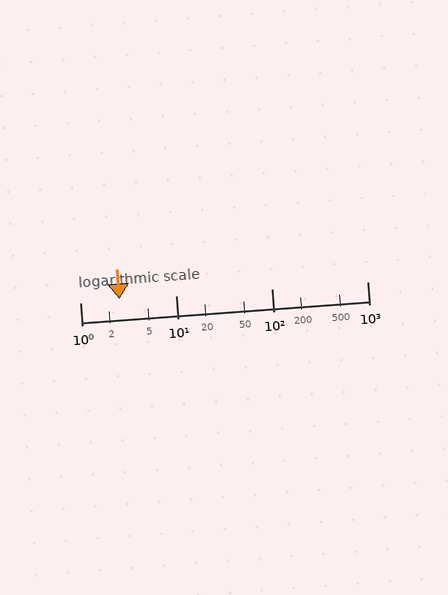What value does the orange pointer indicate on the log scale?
The pointer indicates approximately 2.6.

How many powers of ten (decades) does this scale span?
The scale spans 3 decades, from 1 to 1000.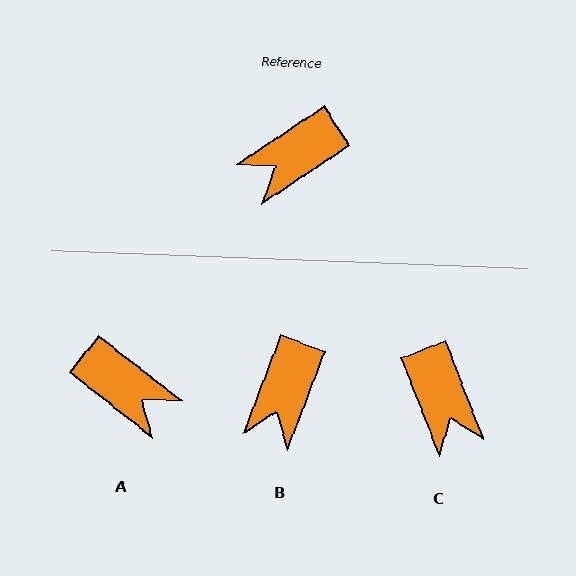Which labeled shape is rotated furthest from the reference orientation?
A, about 108 degrees away.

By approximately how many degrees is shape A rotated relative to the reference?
Approximately 108 degrees counter-clockwise.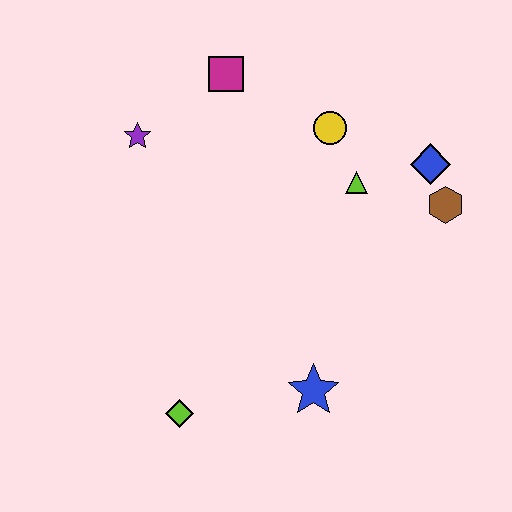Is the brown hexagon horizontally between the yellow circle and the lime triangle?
No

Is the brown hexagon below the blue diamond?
Yes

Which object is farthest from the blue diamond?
The lime diamond is farthest from the blue diamond.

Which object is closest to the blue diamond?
The brown hexagon is closest to the blue diamond.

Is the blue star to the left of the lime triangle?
Yes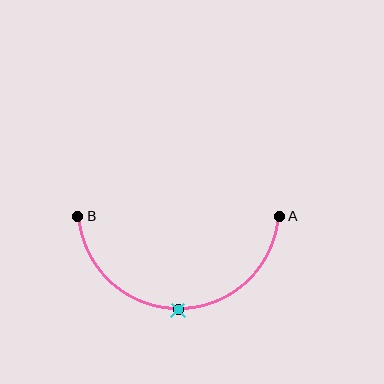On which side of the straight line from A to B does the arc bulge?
The arc bulges below the straight line connecting A and B.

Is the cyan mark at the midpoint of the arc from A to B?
Yes. The cyan mark lies on the arc at equal arc-length from both A and B — it is the arc midpoint.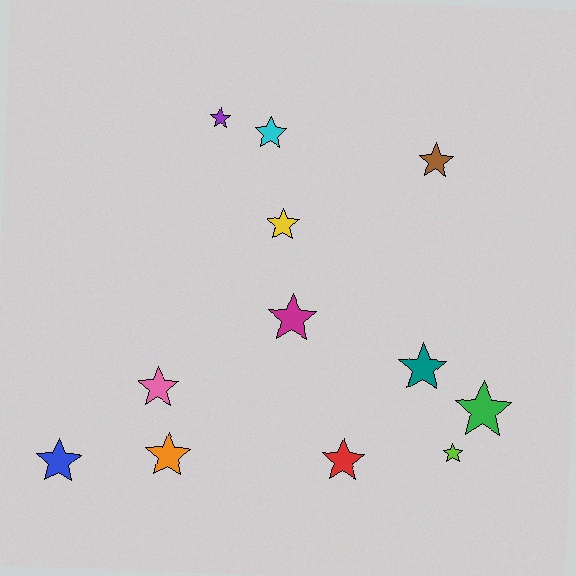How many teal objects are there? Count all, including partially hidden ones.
There is 1 teal object.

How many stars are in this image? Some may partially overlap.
There are 12 stars.